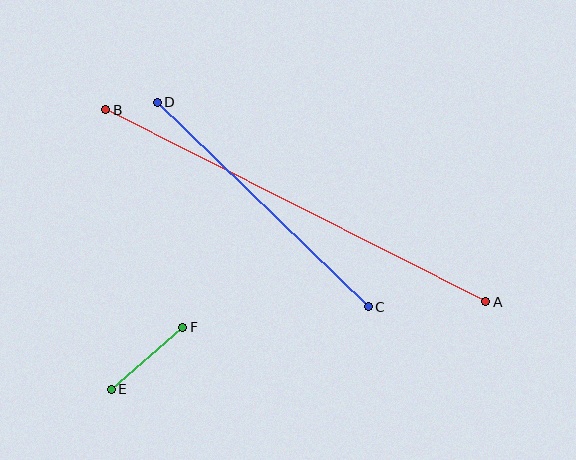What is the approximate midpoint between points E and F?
The midpoint is at approximately (147, 358) pixels.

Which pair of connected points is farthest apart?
Points A and B are farthest apart.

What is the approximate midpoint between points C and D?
The midpoint is at approximately (263, 205) pixels.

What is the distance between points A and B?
The distance is approximately 426 pixels.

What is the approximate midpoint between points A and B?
The midpoint is at approximately (296, 206) pixels.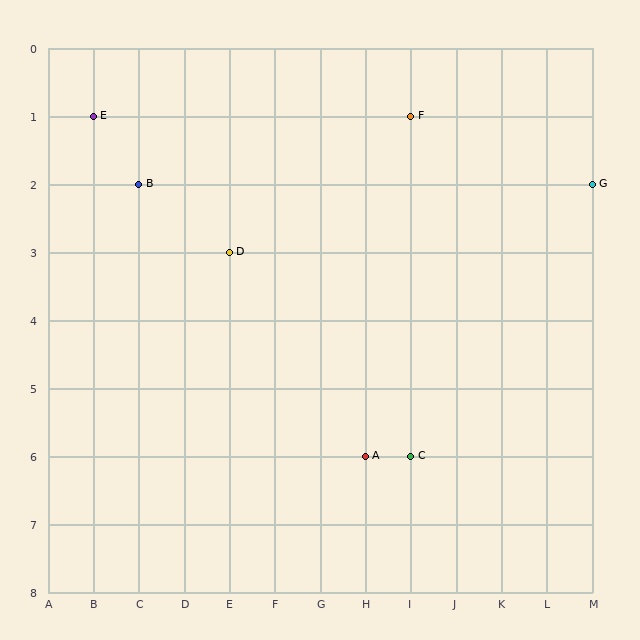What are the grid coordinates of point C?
Point C is at grid coordinates (I, 6).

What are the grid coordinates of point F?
Point F is at grid coordinates (I, 1).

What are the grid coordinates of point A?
Point A is at grid coordinates (H, 6).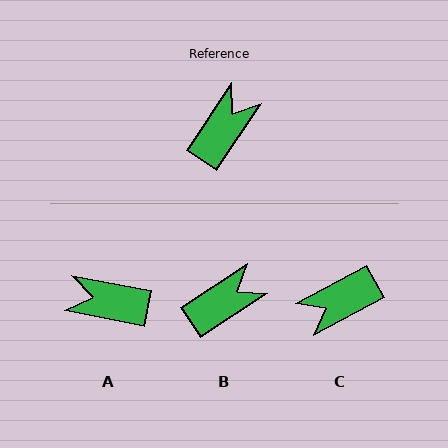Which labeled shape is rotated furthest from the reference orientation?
C, about 152 degrees away.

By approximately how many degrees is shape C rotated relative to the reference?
Approximately 152 degrees counter-clockwise.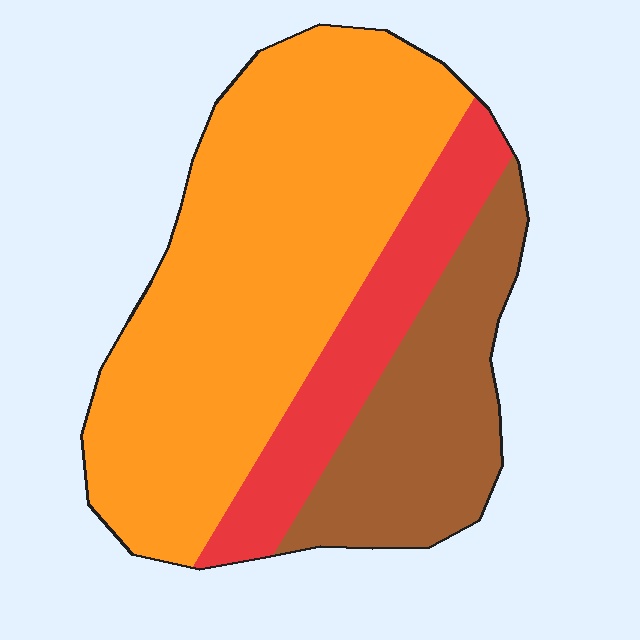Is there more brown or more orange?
Orange.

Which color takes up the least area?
Red, at roughly 20%.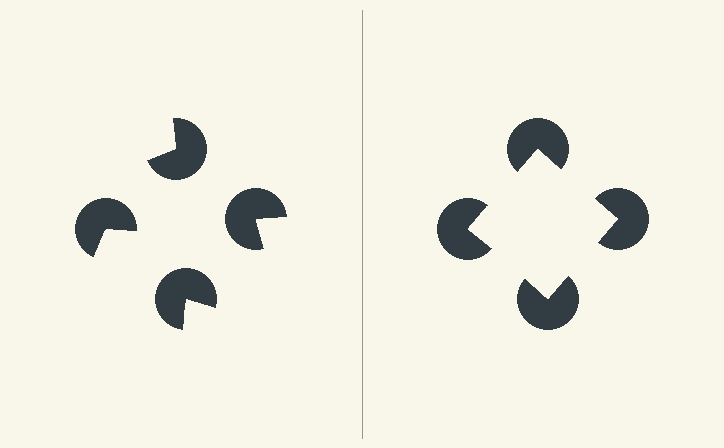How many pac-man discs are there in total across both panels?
8 — 4 on each side.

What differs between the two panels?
The pac-man discs are positioned identically on both sides; only the wedge orientations differ. On the right they align to a square; on the left they are misaligned.